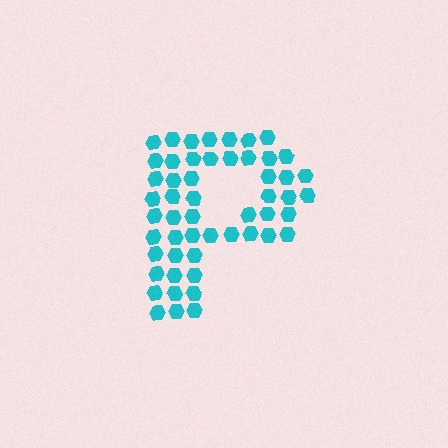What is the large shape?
The large shape is the letter P.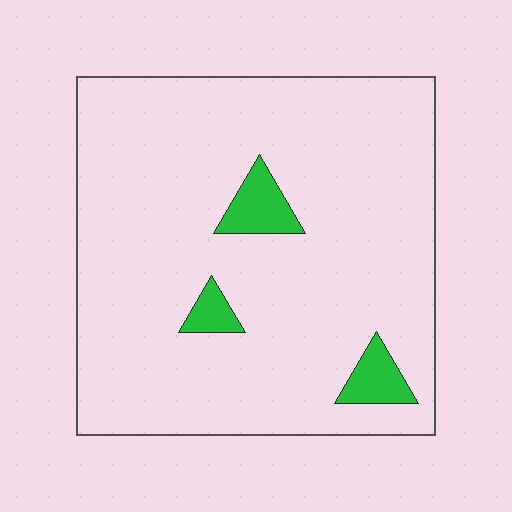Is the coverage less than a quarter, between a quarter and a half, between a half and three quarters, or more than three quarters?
Less than a quarter.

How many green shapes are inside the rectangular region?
3.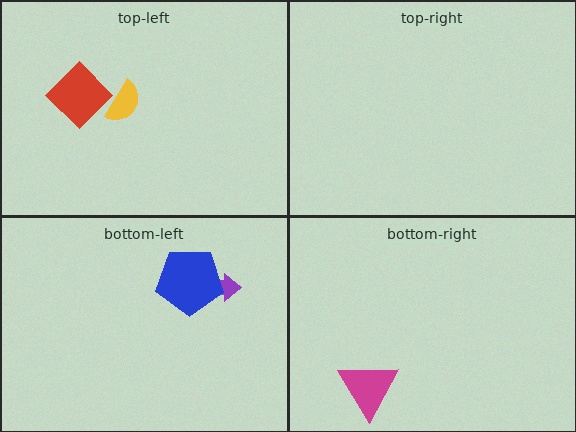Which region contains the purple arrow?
The bottom-left region.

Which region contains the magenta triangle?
The bottom-right region.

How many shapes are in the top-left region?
2.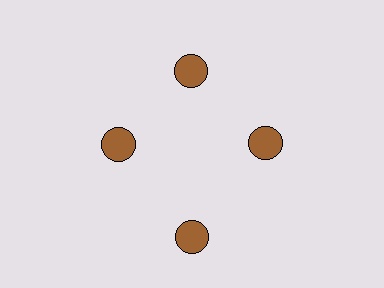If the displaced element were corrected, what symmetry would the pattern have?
It would have 4-fold rotational symmetry — the pattern would map onto itself every 90 degrees.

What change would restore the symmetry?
The symmetry would be restored by moving it inward, back onto the ring so that all 4 circles sit at equal angles and equal distance from the center.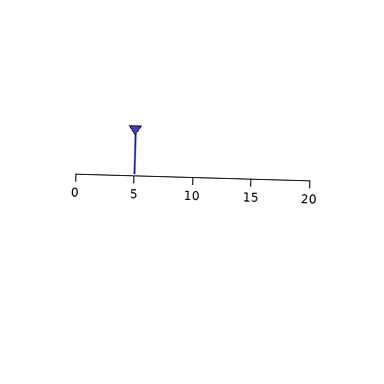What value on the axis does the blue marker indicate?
The marker indicates approximately 5.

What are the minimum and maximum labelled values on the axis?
The axis runs from 0 to 20.